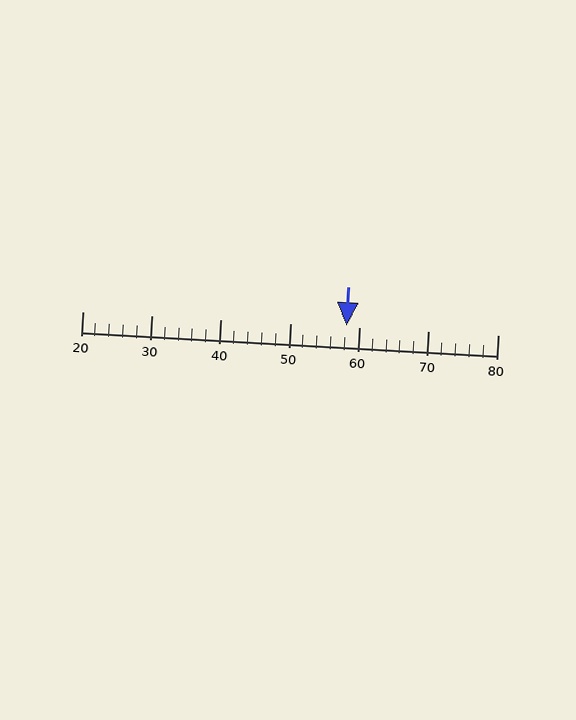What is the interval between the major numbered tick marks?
The major tick marks are spaced 10 units apart.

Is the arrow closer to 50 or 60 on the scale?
The arrow is closer to 60.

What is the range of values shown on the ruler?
The ruler shows values from 20 to 80.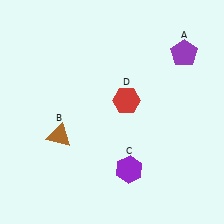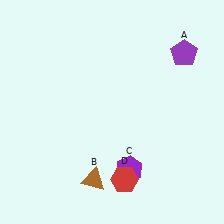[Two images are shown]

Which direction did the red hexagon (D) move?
The red hexagon (D) moved down.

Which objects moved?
The objects that moved are: the brown triangle (B), the red hexagon (D).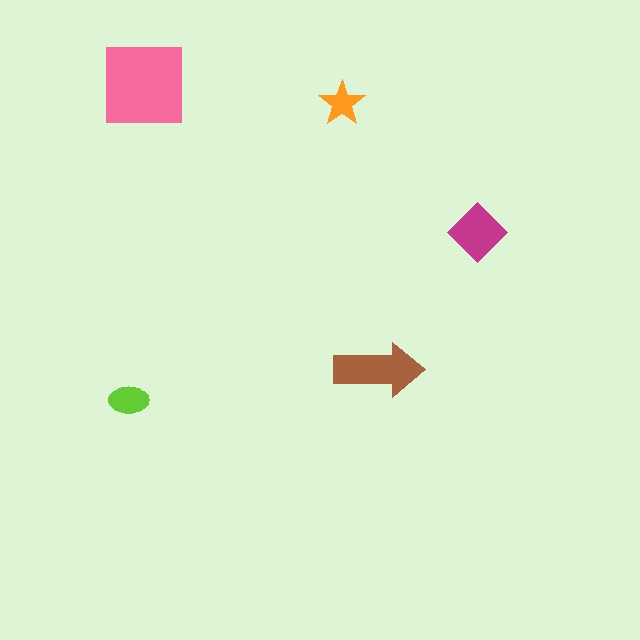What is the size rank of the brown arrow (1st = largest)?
2nd.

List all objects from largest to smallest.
The pink square, the brown arrow, the magenta diamond, the lime ellipse, the orange star.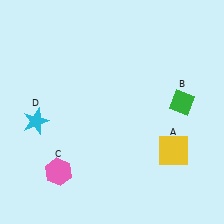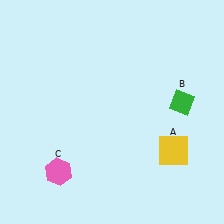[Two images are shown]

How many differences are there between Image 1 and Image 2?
There is 1 difference between the two images.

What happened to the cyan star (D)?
The cyan star (D) was removed in Image 2. It was in the bottom-left area of Image 1.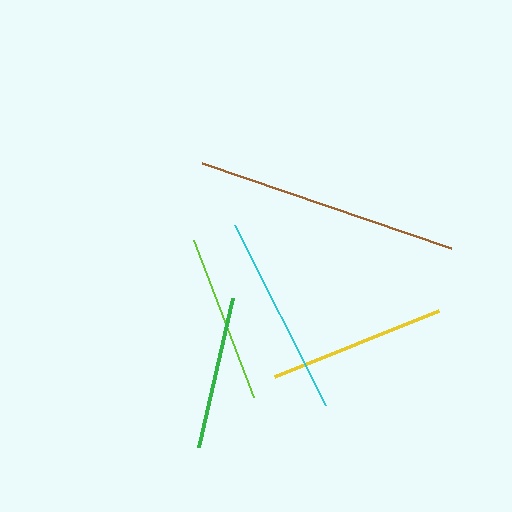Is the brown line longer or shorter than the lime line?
The brown line is longer than the lime line.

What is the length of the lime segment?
The lime segment is approximately 168 pixels long.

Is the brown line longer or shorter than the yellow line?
The brown line is longer than the yellow line.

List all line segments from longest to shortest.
From longest to shortest: brown, cyan, yellow, lime, green.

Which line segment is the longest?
The brown line is the longest at approximately 263 pixels.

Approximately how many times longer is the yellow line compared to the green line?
The yellow line is approximately 1.2 times the length of the green line.